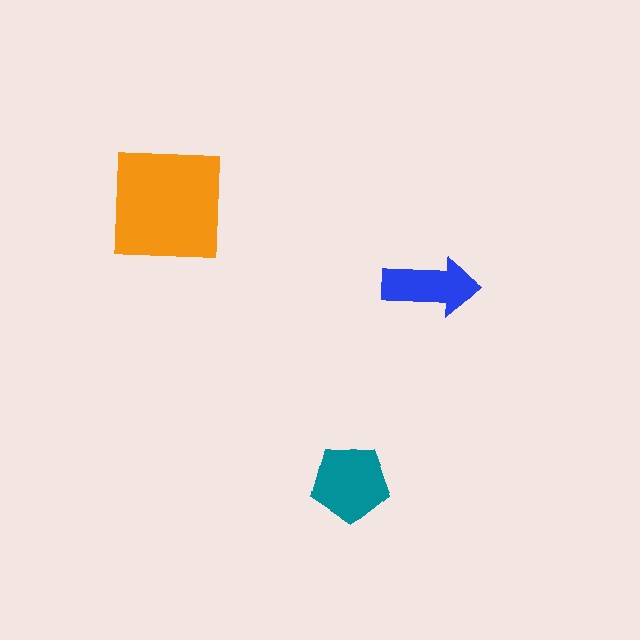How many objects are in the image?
There are 3 objects in the image.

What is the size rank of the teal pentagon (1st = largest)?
2nd.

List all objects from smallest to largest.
The blue arrow, the teal pentagon, the orange square.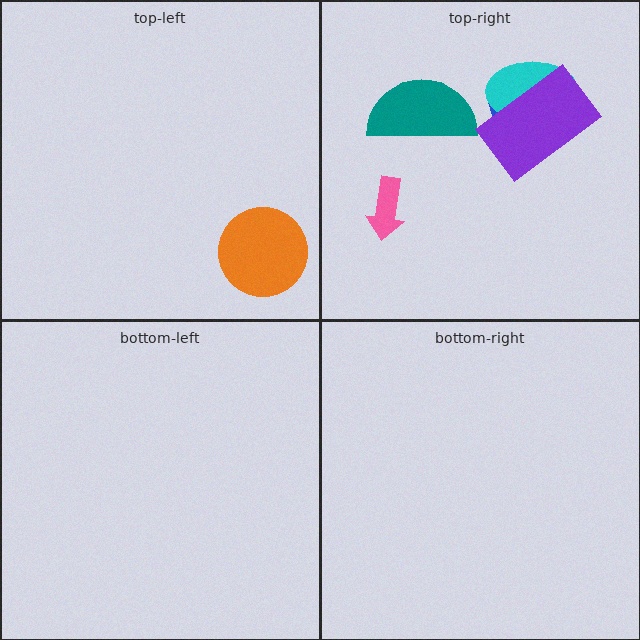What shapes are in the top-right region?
The teal semicircle, the pink arrow, the blue pentagon, the cyan ellipse, the purple rectangle.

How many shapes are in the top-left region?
1.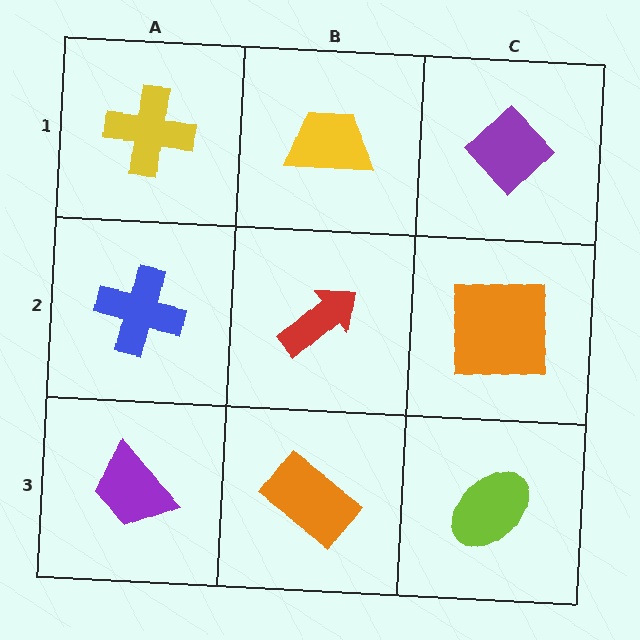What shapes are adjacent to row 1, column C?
An orange square (row 2, column C), a yellow trapezoid (row 1, column B).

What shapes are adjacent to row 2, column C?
A purple diamond (row 1, column C), a lime ellipse (row 3, column C), a red arrow (row 2, column B).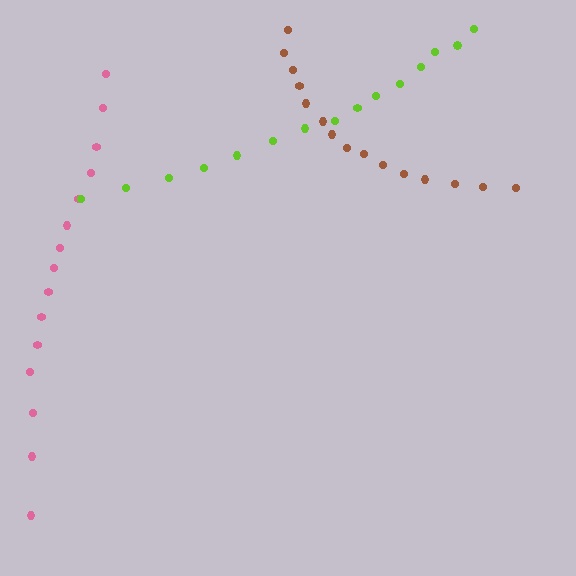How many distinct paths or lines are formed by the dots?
There are 3 distinct paths.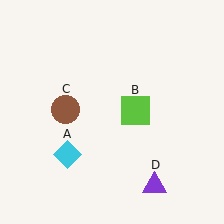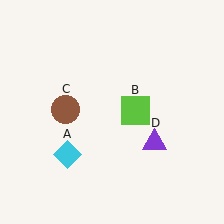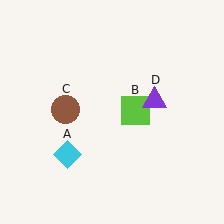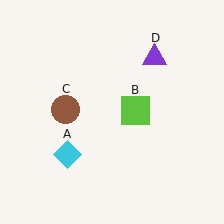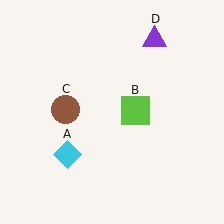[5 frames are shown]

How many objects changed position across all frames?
1 object changed position: purple triangle (object D).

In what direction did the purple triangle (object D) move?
The purple triangle (object D) moved up.